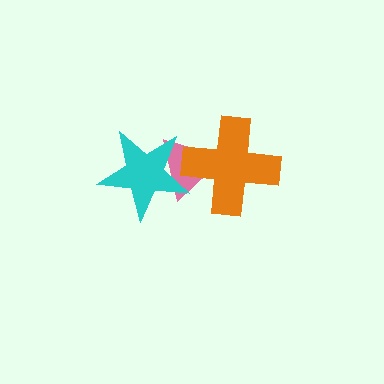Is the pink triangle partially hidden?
Yes, it is partially covered by another shape.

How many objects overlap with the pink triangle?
2 objects overlap with the pink triangle.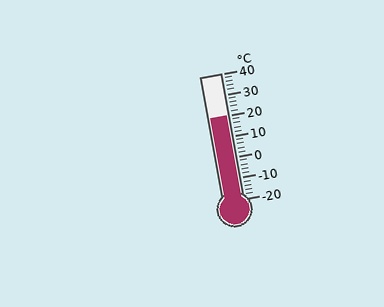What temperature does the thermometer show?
The thermometer shows approximately 20°C.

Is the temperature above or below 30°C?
The temperature is below 30°C.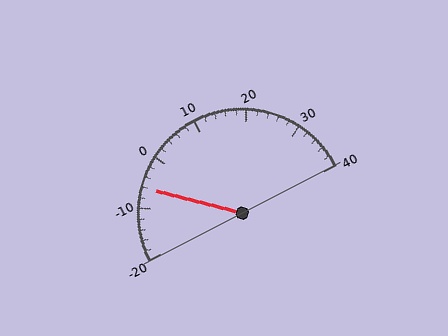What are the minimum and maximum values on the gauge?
The gauge ranges from -20 to 40.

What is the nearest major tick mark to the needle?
The nearest major tick mark is -10.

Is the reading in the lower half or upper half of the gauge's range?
The reading is in the lower half of the range (-20 to 40).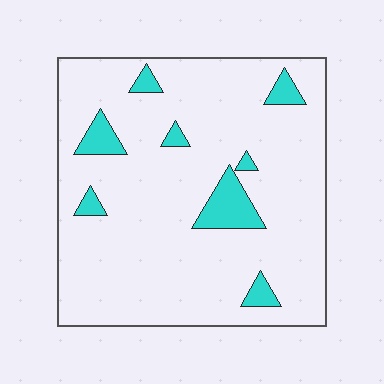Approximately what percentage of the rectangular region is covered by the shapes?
Approximately 10%.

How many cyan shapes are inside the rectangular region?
8.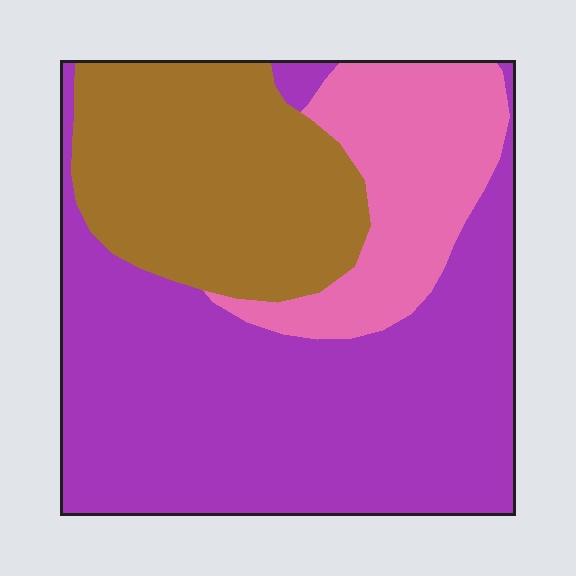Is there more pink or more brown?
Brown.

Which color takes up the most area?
Purple, at roughly 55%.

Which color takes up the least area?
Pink, at roughly 20%.